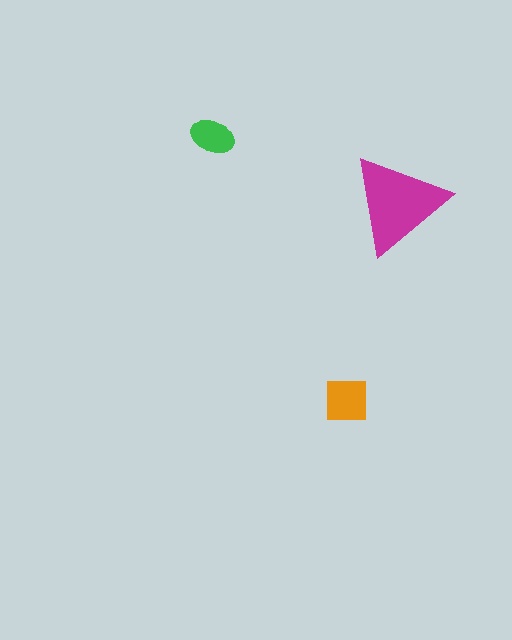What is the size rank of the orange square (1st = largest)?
2nd.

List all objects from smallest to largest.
The green ellipse, the orange square, the magenta triangle.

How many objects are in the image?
There are 3 objects in the image.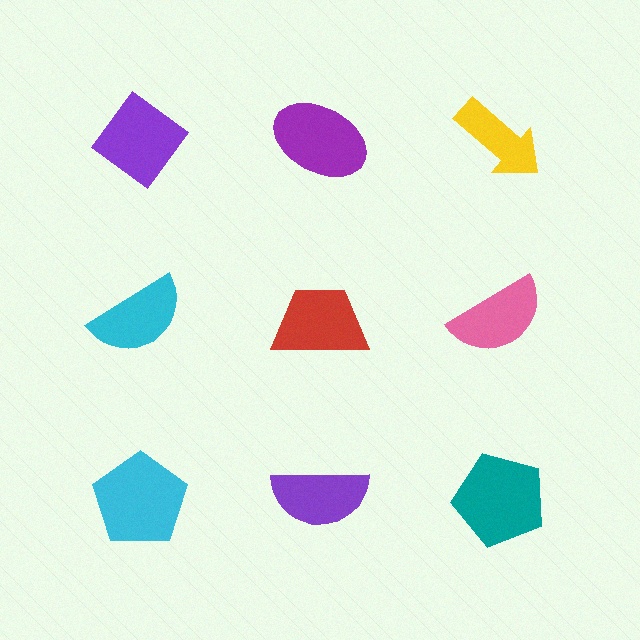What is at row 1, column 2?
A purple ellipse.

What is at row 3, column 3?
A teal pentagon.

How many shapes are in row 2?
3 shapes.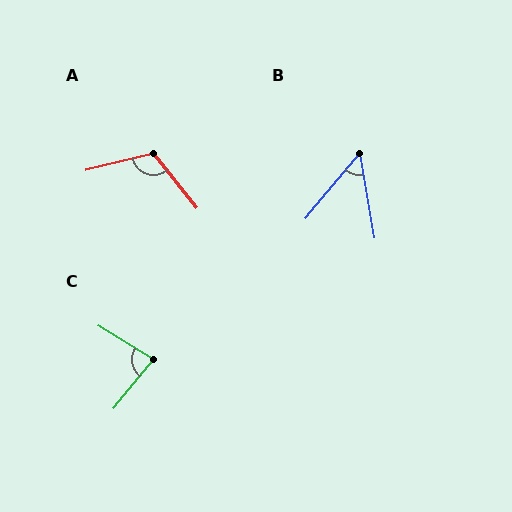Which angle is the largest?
A, at approximately 115 degrees.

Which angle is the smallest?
B, at approximately 49 degrees.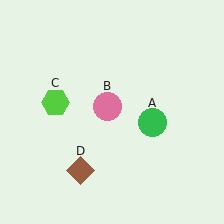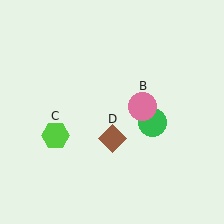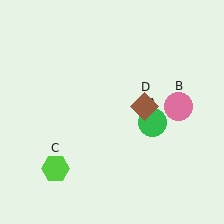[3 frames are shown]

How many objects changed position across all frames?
3 objects changed position: pink circle (object B), lime hexagon (object C), brown diamond (object D).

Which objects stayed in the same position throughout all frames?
Green circle (object A) remained stationary.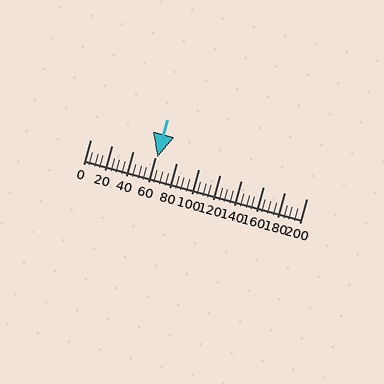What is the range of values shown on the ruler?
The ruler shows values from 0 to 200.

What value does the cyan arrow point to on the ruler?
The cyan arrow points to approximately 62.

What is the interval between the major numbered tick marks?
The major tick marks are spaced 20 units apart.